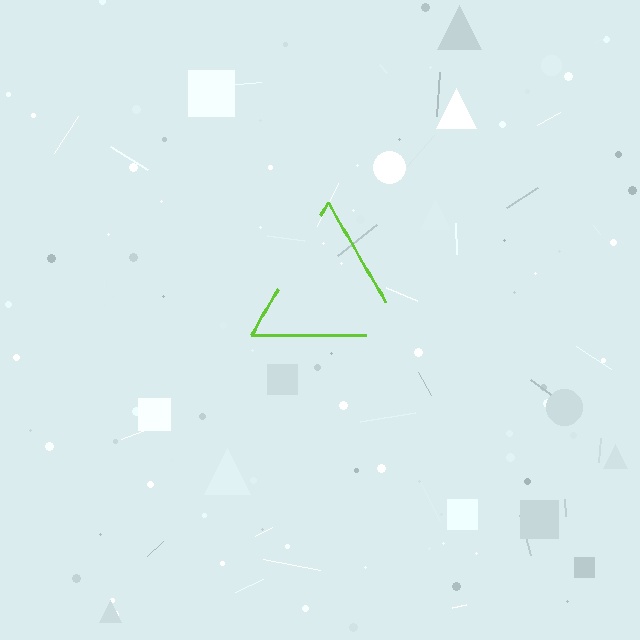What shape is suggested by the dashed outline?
The dashed outline suggests a triangle.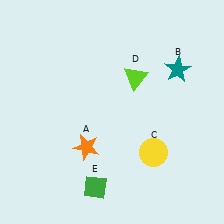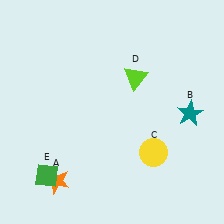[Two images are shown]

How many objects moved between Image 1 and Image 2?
3 objects moved between the two images.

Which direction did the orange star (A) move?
The orange star (A) moved down.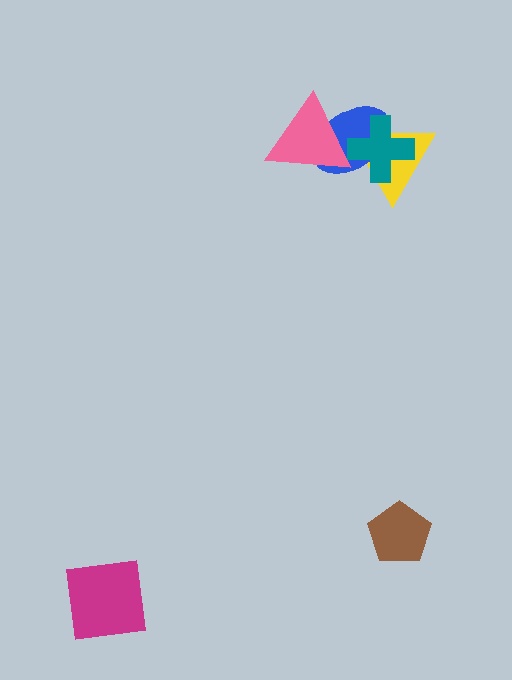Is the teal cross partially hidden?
Yes, it is partially covered by another shape.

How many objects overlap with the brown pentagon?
0 objects overlap with the brown pentagon.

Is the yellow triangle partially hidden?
Yes, it is partially covered by another shape.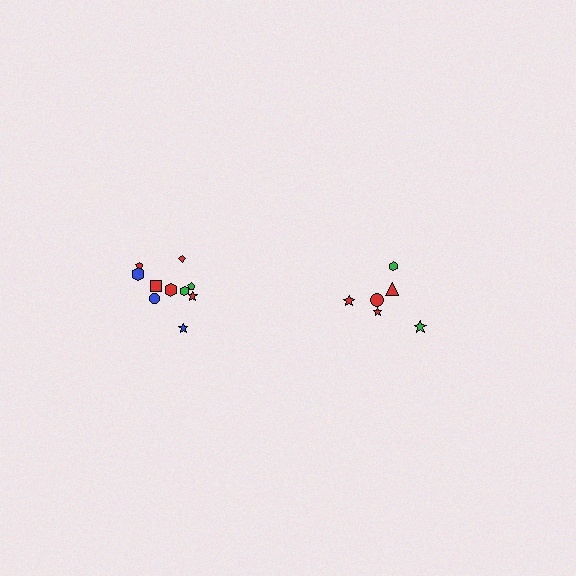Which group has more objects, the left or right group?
The left group.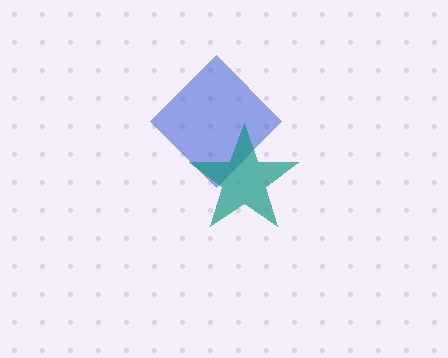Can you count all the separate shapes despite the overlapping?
Yes, there are 2 separate shapes.